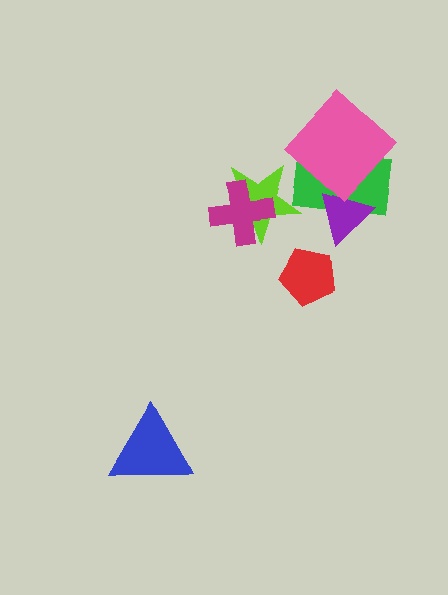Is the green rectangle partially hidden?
Yes, it is partially covered by another shape.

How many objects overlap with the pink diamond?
1 object overlaps with the pink diamond.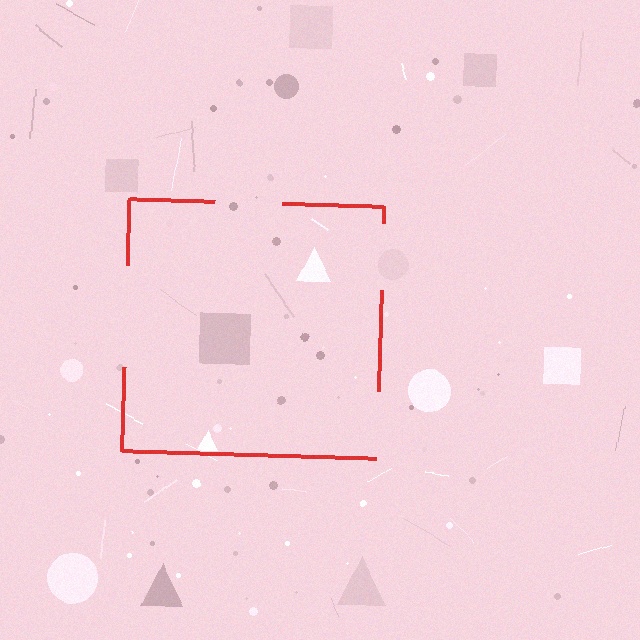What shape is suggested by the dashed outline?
The dashed outline suggests a square.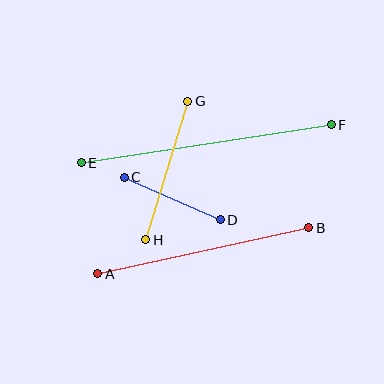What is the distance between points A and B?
The distance is approximately 216 pixels.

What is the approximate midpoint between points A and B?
The midpoint is at approximately (203, 251) pixels.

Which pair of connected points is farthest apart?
Points E and F are farthest apart.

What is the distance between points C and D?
The distance is approximately 105 pixels.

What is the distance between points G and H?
The distance is approximately 145 pixels.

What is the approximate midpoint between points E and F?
The midpoint is at approximately (206, 144) pixels.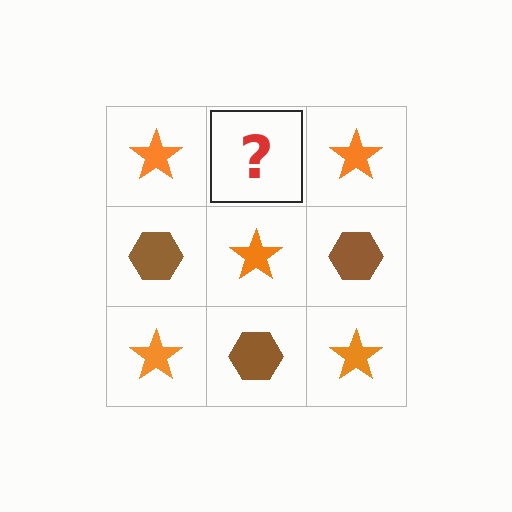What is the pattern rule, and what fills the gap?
The rule is that it alternates orange star and brown hexagon in a checkerboard pattern. The gap should be filled with a brown hexagon.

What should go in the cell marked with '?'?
The missing cell should contain a brown hexagon.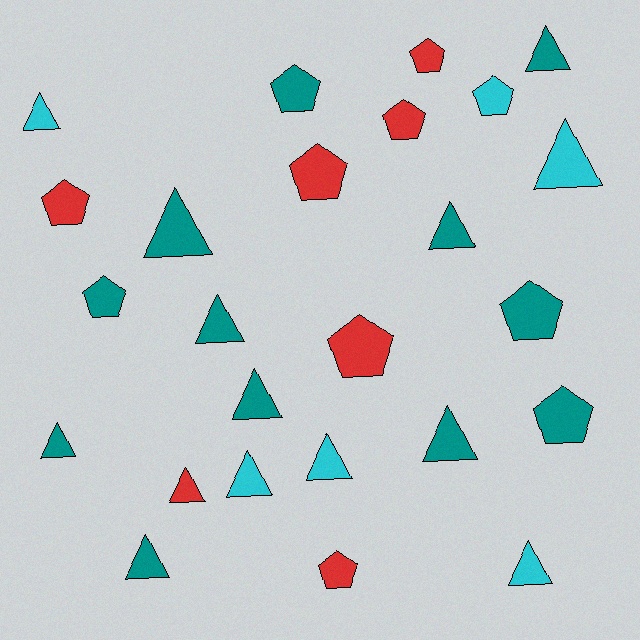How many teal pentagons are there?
There are 4 teal pentagons.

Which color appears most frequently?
Teal, with 12 objects.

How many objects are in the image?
There are 25 objects.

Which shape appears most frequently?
Triangle, with 14 objects.